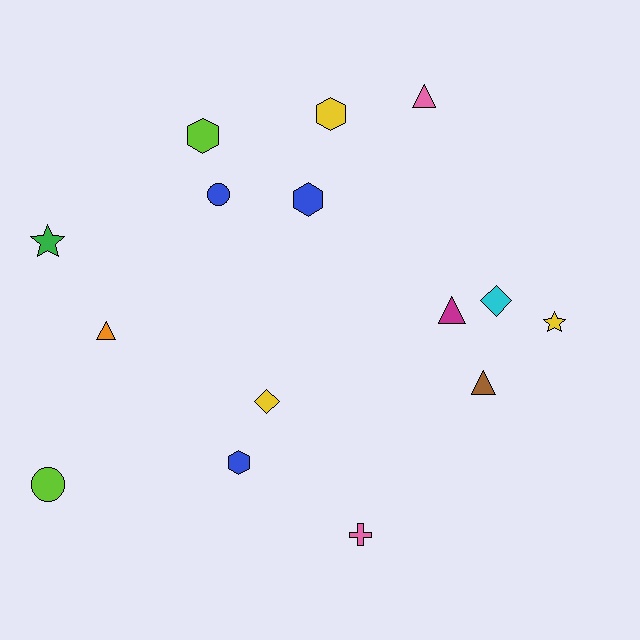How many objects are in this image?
There are 15 objects.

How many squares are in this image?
There are no squares.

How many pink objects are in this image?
There are 2 pink objects.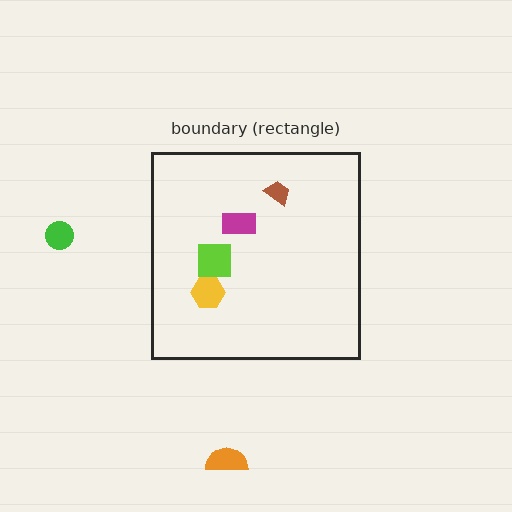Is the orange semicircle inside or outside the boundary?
Outside.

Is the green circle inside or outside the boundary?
Outside.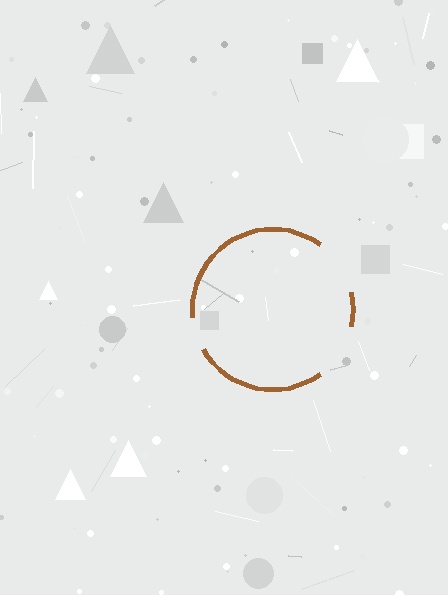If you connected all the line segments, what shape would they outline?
They would outline a circle.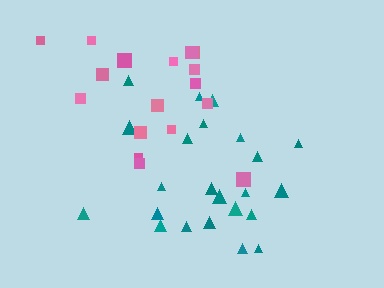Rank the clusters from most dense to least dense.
pink, teal.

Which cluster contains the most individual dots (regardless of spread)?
Teal (23).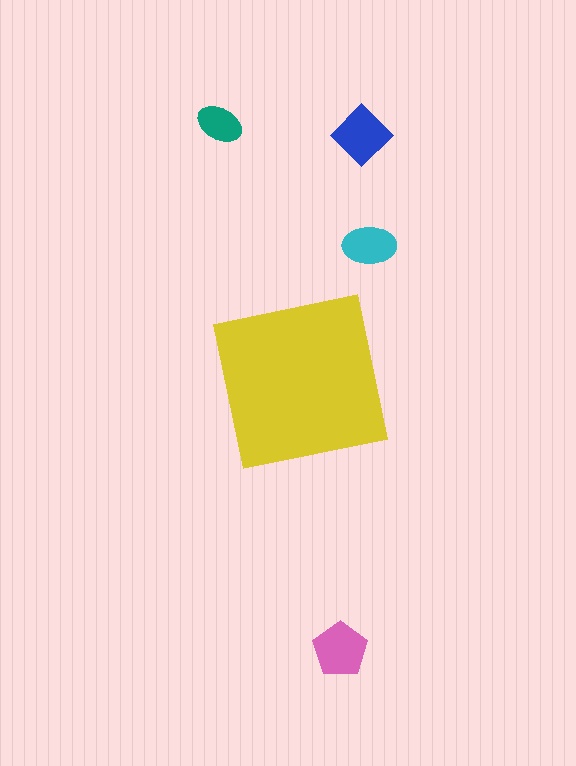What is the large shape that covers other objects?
A yellow square.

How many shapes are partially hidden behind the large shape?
0 shapes are partially hidden.